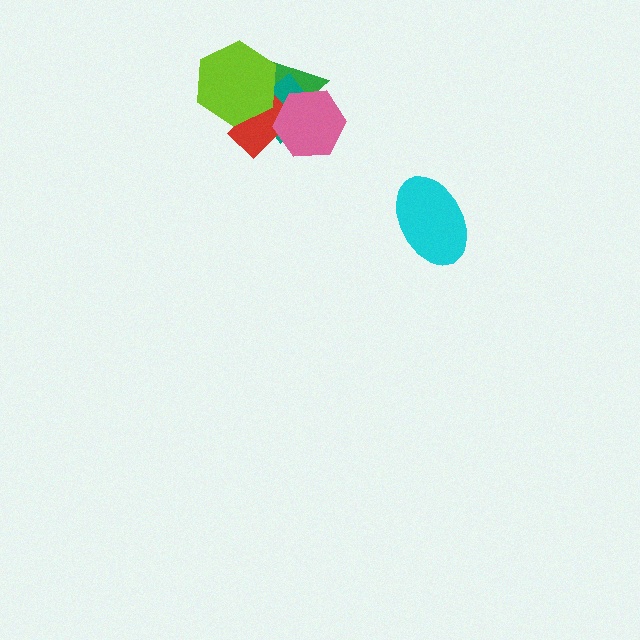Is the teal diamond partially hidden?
Yes, it is partially covered by another shape.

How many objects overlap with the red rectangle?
4 objects overlap with the red rectangle.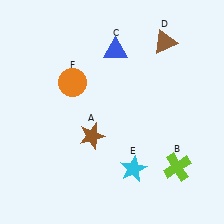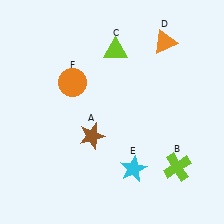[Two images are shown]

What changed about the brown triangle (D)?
In Image 1, D is brown. In Image 2, it changed to orange.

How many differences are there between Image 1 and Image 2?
There are 2 differences between the two images.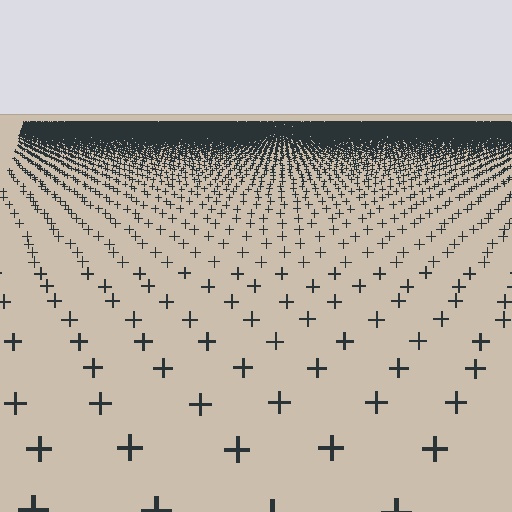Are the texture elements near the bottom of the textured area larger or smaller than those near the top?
Larger. Near the bottom, elements are closer to the viewer and appear at a bigger on-screen size.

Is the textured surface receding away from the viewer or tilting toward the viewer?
The surface is receding away from the viewer. Texture elements get smaller and denser toward the top.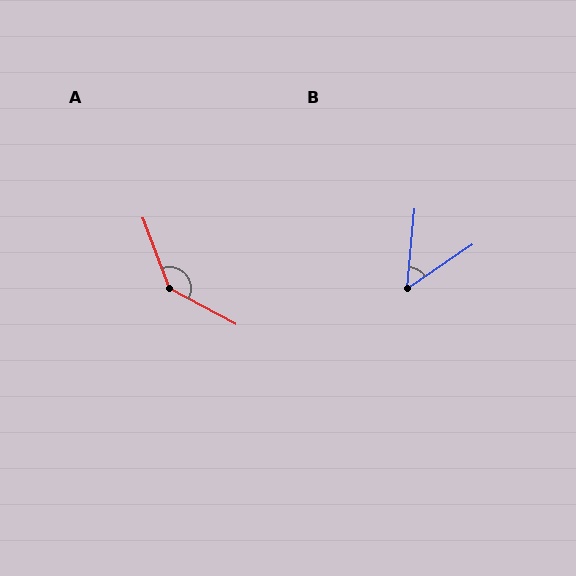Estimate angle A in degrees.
Approximately 139 degrees.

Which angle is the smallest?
B, at approximately 50 degrees.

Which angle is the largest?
A, at approximately 139 degrees.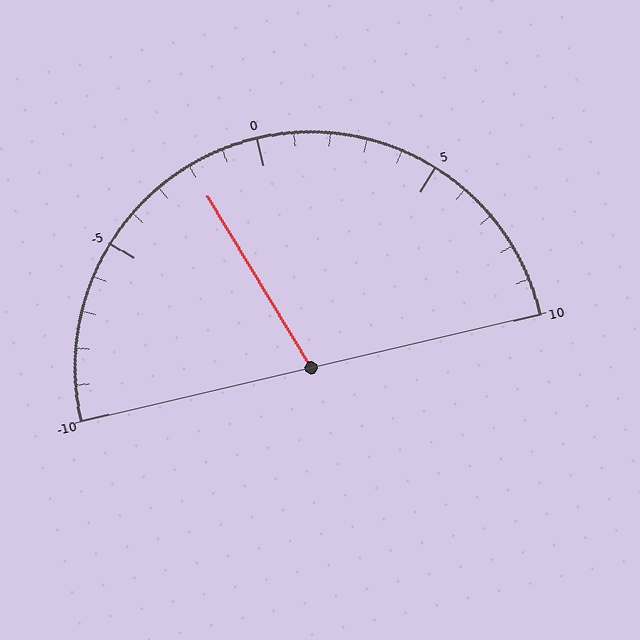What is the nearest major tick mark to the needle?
The nearest major tick mark is 0.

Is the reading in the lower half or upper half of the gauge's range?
The reading is in the lower half of the range (-10 to 10).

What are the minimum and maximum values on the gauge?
The gauge ranges from -10 to 10.